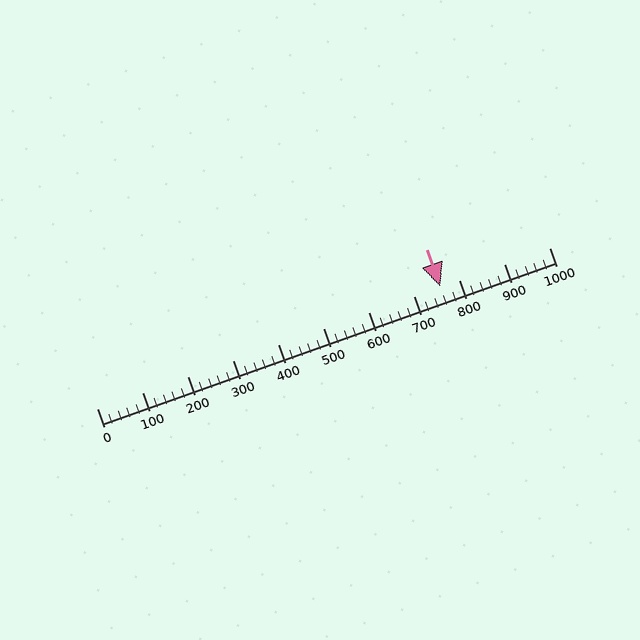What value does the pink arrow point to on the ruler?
The pink arrow points to approximately 760.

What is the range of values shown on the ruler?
The ruler shows values from 0 to 1000.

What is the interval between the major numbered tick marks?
The major tick marks are spaced 100 units apart.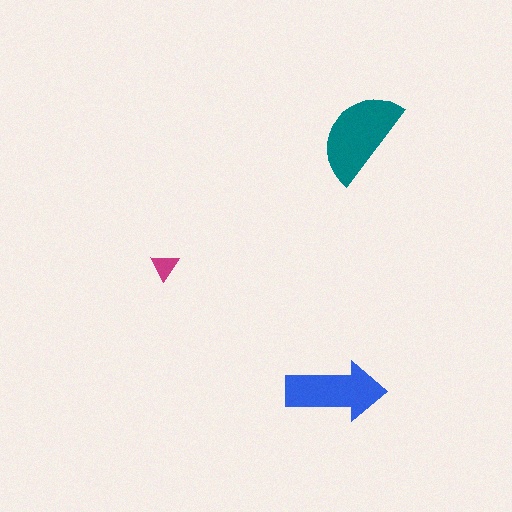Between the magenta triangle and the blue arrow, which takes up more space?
The blue arrow.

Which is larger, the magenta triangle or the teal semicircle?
The teal semicircle.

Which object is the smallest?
The magenta triangle.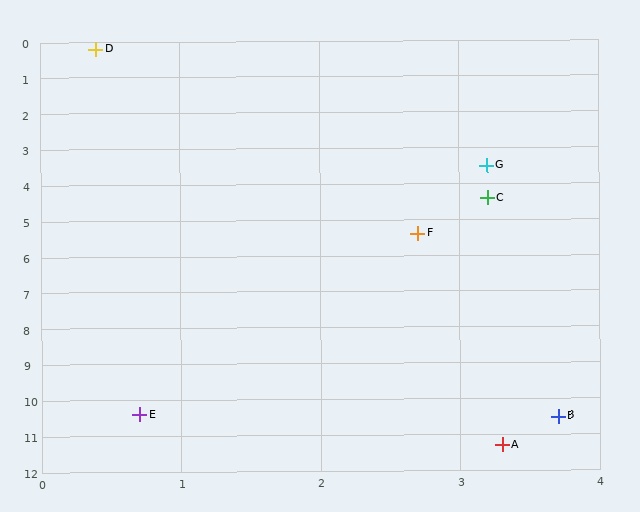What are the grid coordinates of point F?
Point F is at approximately (2.7, 5.4).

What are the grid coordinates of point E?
Point E is at approximately (0.7, 10.4).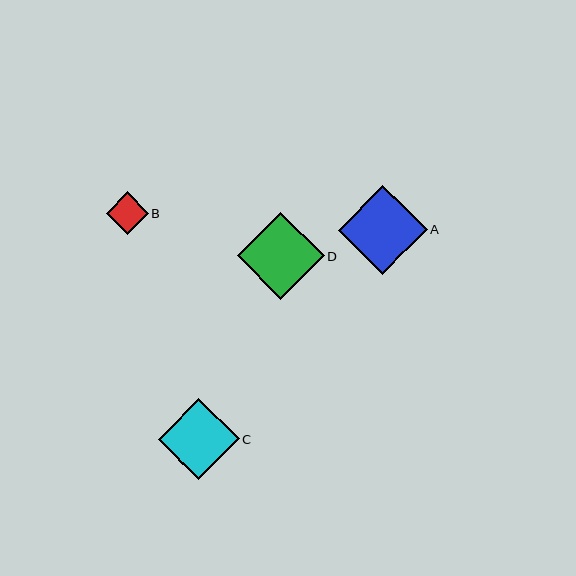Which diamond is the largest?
Diamond A is the largest with a size of approximately 89 pixels.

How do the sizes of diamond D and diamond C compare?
Diamond D and diamond C are approximately the same size.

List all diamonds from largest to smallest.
From largest to smallest: A, D, C, B.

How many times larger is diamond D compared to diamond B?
Diamond D is approximately 2.1 times the size of diamond B.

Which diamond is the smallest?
Diamond B is the smallest with a size of approximately 42 pixels.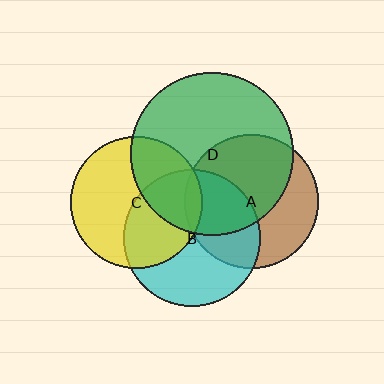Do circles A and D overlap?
Yes.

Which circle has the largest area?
Circle D (green).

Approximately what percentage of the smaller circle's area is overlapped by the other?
Approximately 60%.